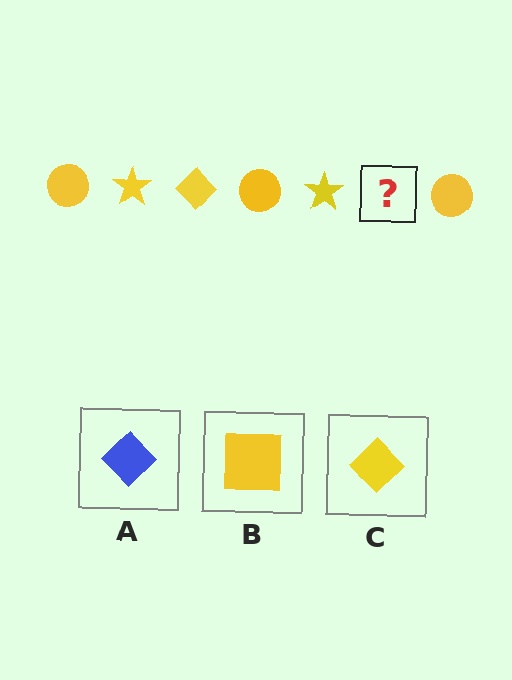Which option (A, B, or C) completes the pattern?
C.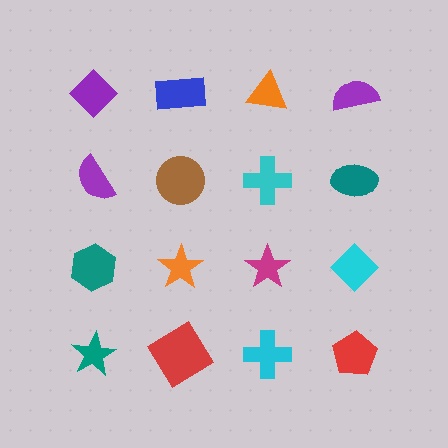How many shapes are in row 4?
4 shapes.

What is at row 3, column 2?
An orange star.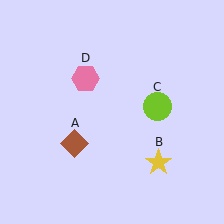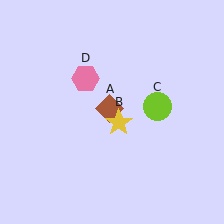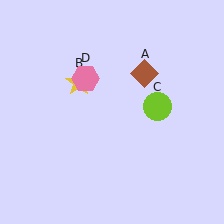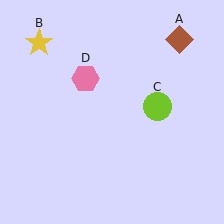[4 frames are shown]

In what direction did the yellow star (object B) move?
The yellow star (object B) moved up and to the left.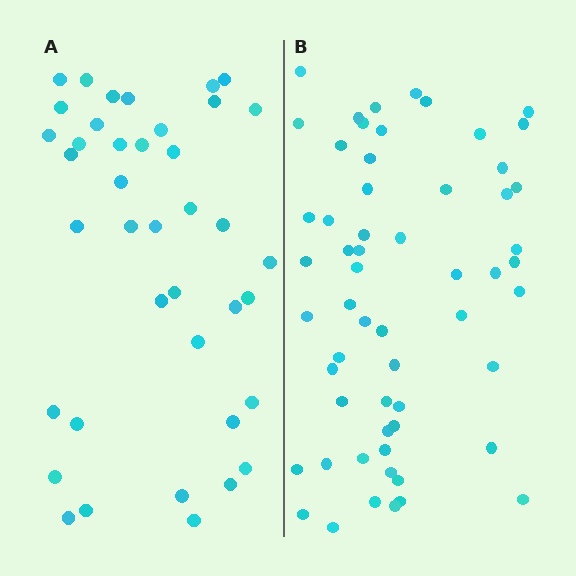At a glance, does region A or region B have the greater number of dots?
Region B (the right region) has more dots.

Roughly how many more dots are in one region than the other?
Region B has approximately 20 more dots than region A.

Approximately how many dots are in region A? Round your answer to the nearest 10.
About 40 dots.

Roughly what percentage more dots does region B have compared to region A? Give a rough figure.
About 45% more.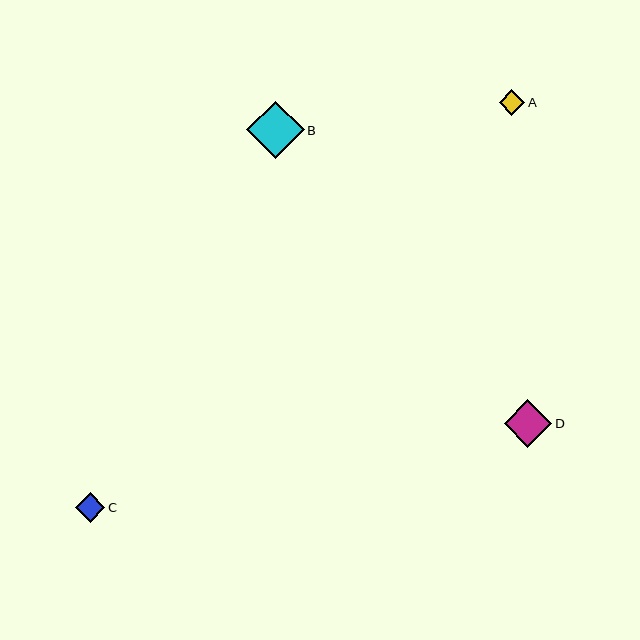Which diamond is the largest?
Diamond B is the largest with a size of approximately 57 pixels.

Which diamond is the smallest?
Diamond A is the smallest with a size of approximately 26 pixels.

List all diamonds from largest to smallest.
From largest to smallest: B, D, C, A.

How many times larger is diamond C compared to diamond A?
Diamond C is approximately 1.2 times the size of diamond A.